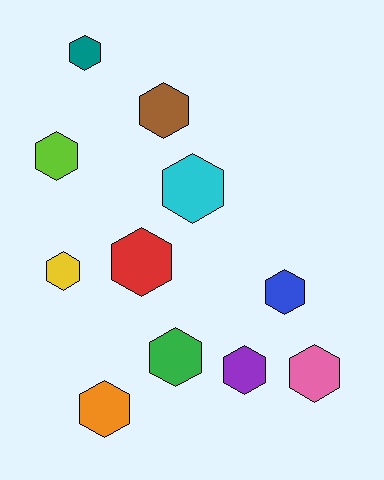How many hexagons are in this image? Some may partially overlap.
There are 11 hexagons.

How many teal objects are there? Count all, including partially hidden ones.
There is 1 teal object.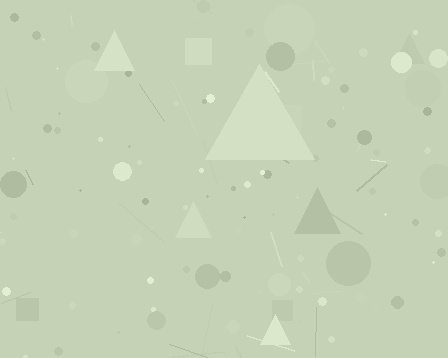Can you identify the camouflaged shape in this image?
The camouflaged shape is a triangle.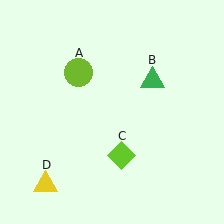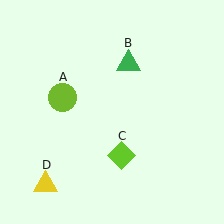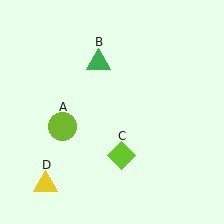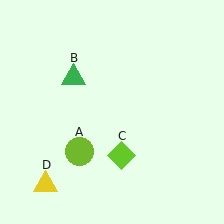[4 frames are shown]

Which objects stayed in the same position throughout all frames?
Lime diamond (object C) and yellow triangle (object D) remained stationary.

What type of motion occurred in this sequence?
The lime circle (object A), green triangle (object B) rotated counterclockwise around the center of the scene.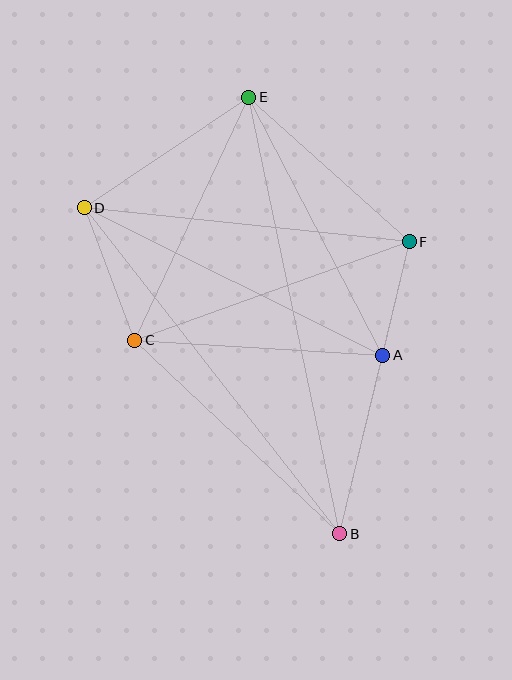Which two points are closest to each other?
Points A and F are closest to each other.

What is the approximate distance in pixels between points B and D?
The distance between B and D is approximately 414 pixels.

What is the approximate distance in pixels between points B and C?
The distance between B and C is approximately 282 pixels.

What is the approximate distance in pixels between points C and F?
The distance between C and F is approximately 291 pixels.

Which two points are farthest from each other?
Points B and E are farthest from each other.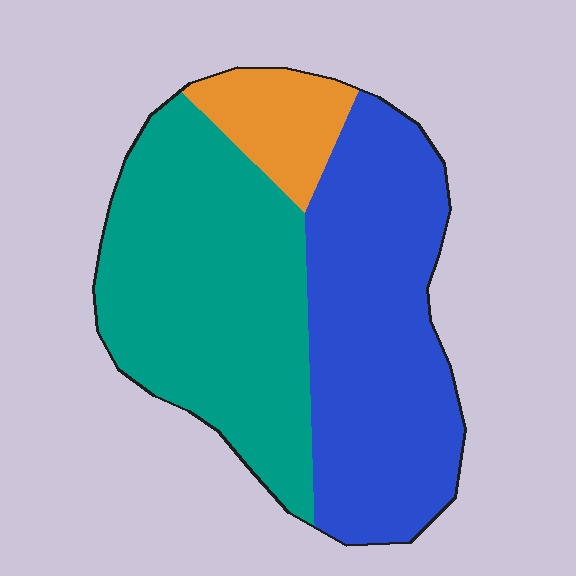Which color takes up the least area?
Orange, at roughly 10%.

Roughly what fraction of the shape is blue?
Blue covers roughly 45% of the shape.